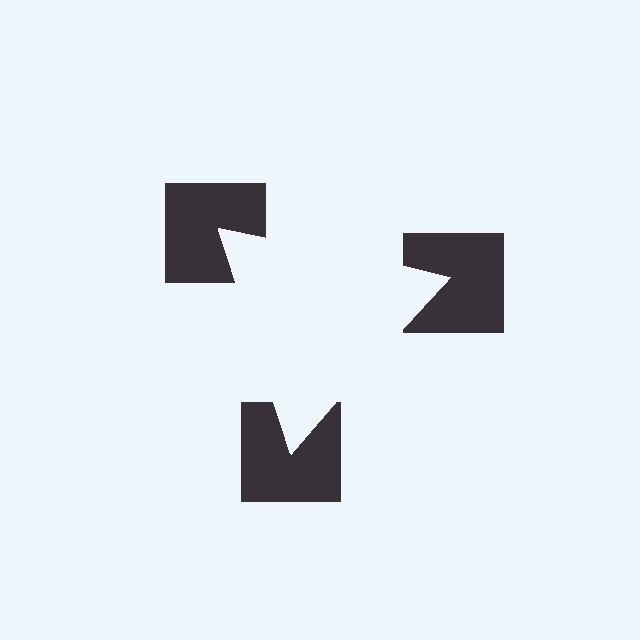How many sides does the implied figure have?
3 sides.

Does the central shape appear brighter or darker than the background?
It typically appears slightly brighter than the background, even though no actual brightness change is drawn.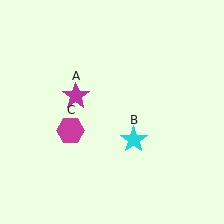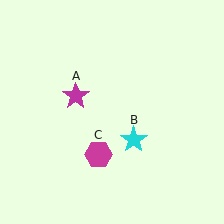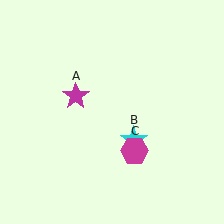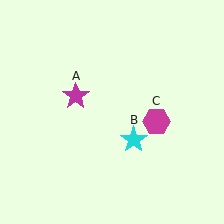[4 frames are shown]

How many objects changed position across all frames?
1 object changed position: magenta hexagon (object C).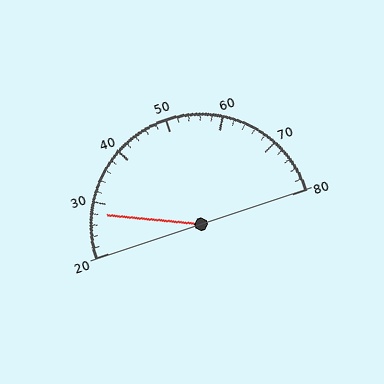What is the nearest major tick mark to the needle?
The nearest major tick mark is 30.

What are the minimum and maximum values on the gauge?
The gauge ranges from 20 to 80.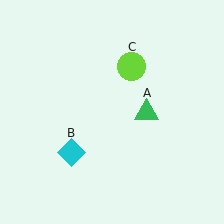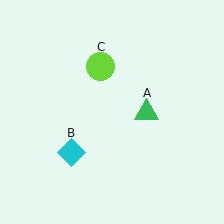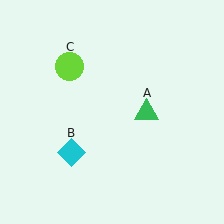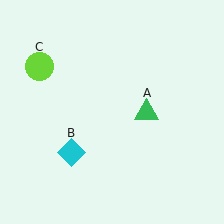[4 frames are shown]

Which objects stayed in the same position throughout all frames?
Green triangle (object A) and cyan diamond (object B) remained stationary.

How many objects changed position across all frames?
1 object changed position: lime circle (object C).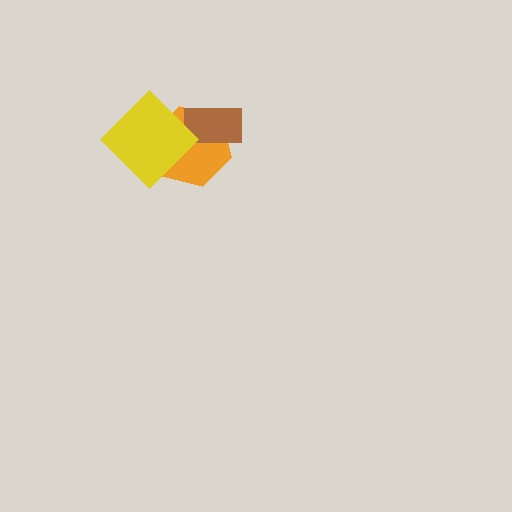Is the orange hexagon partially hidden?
Yes, it is partially covered by another shape.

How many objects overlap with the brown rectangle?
2 objects overlap with the brown rectangle.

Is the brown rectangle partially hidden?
Yes, it is partially covered by another shape.